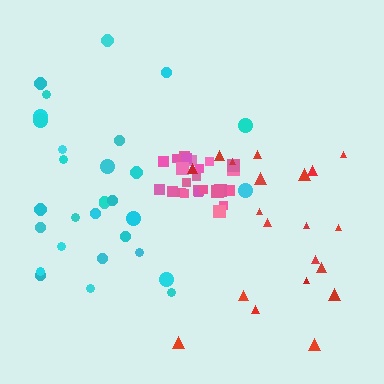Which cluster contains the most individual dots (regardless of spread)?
Cyan (31).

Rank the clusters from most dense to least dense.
pink, cyan, red.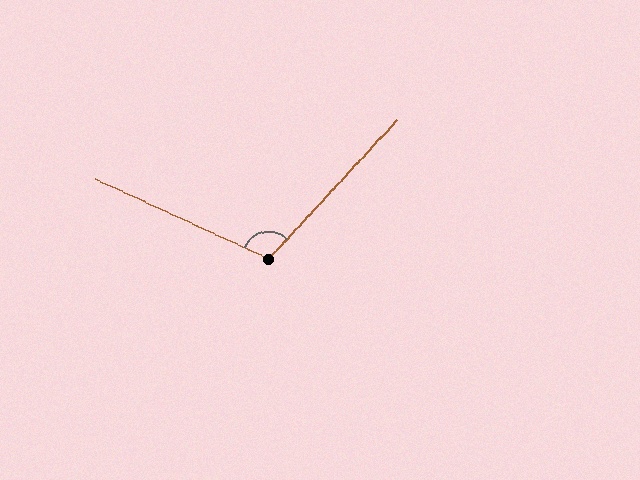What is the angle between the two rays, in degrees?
Approximately 108 degrees.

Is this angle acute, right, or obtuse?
It is obtuse.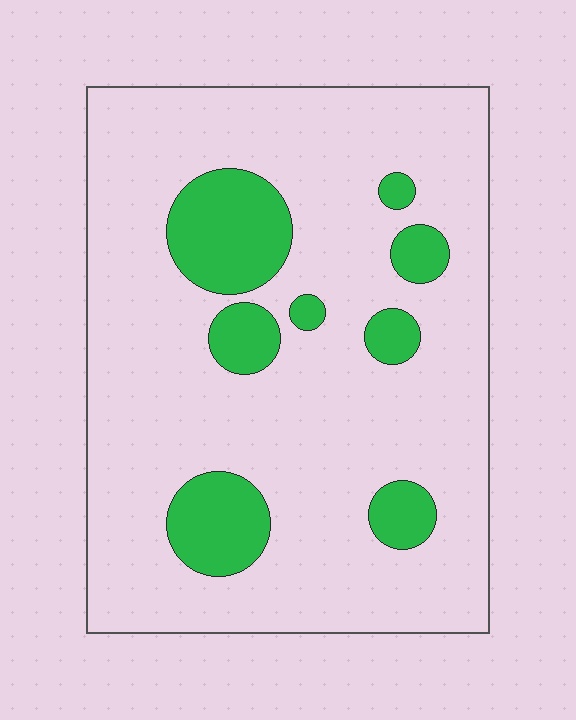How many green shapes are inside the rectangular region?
8.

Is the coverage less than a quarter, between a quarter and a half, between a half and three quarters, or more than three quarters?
Less than a quarter.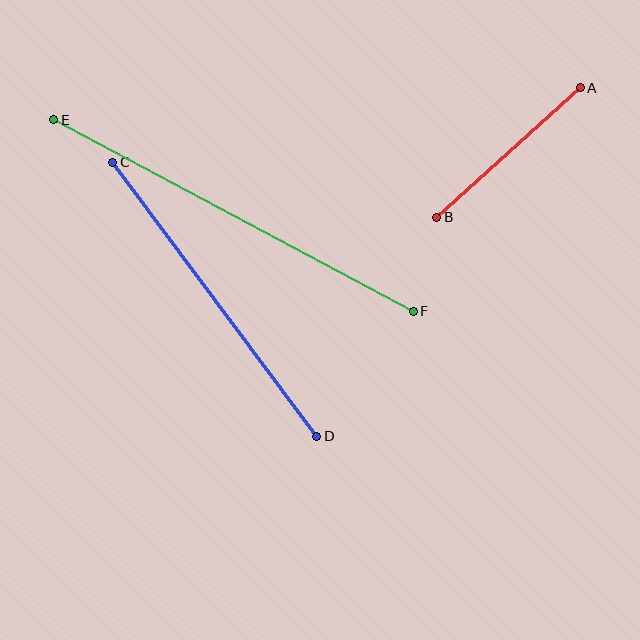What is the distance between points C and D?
The distance is approximately 342 pixels.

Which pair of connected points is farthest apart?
Points E and F are farthest apart.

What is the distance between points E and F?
The distance is approximately 408 pixels.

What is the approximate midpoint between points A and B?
The midpoint is at approximately (508, 152) pixels.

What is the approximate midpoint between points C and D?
The midpoint is at approximately (215, 299) pixels.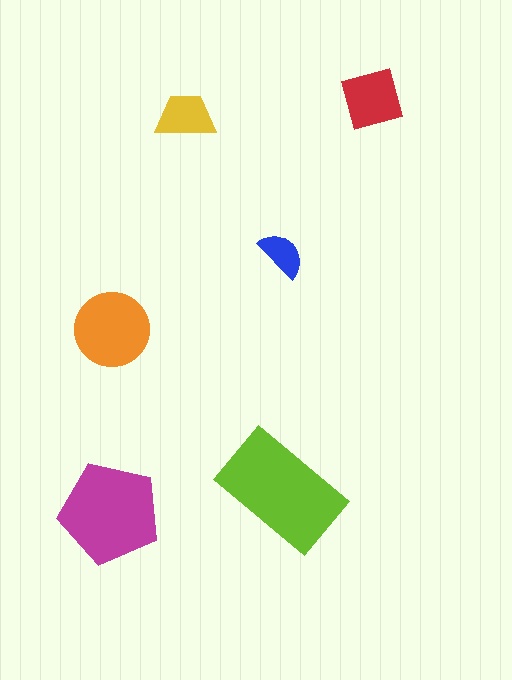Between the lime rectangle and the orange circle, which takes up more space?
The lime rectangle.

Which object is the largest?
The lime rectangle.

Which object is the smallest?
The blue semicircle.